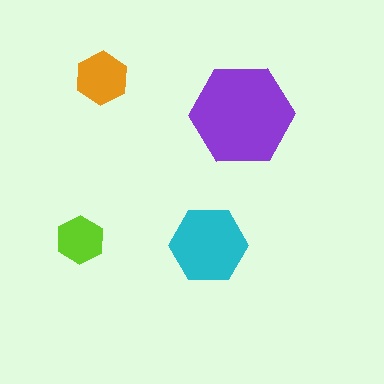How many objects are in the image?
There are 4 objects in the image.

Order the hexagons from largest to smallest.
the purple one, the cyan one, the orange one, the lime one.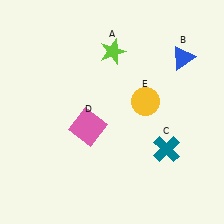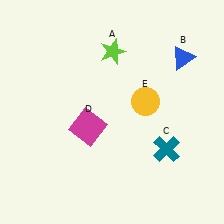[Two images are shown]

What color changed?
The square (D) changed from pink in Image 1 to magenta in Image 2.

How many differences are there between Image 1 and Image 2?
There is 1 difference between the two images.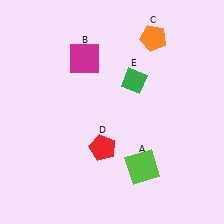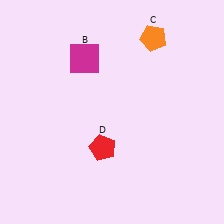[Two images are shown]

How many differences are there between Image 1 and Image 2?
There are 2 differences between the two images.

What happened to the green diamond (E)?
The green diamond (E) was removed in Image 2. It was in the top-right area of Image 1.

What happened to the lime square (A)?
The lime square (A) was removed in Image 2. It was in the bottom-right area of Image 1.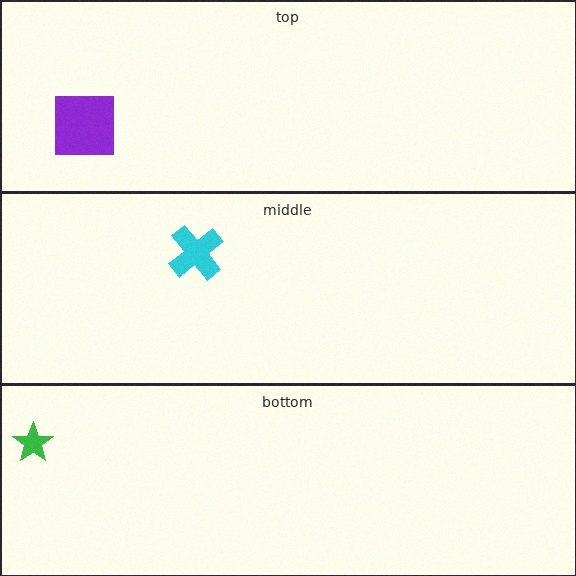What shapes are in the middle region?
The cyan cross.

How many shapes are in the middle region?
1.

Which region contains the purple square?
The top region.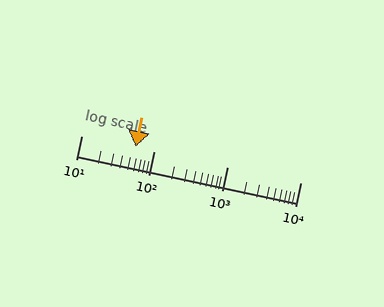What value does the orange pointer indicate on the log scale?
The pointer indicates approximately 56.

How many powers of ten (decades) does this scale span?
The scale spans 3 decades, from 10 to 10000.